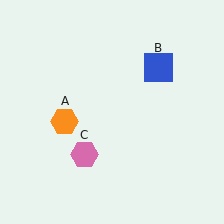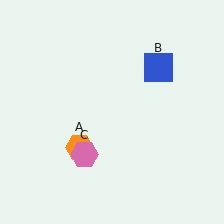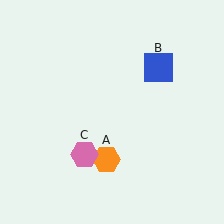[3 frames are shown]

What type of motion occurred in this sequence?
The orange hexagon (object A) rotated counterclockwise around the center of the scene.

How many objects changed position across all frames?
1 object changed position: orange hexagon (object A).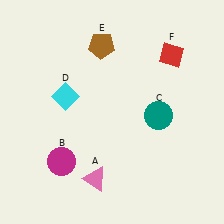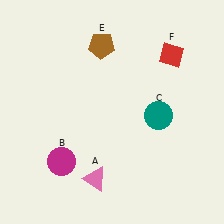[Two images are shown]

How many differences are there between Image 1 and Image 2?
There is 1 difference between the two images.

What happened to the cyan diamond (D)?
The cyan diamond (D) was removed in Image 2. It was in the top-left area of Image 1.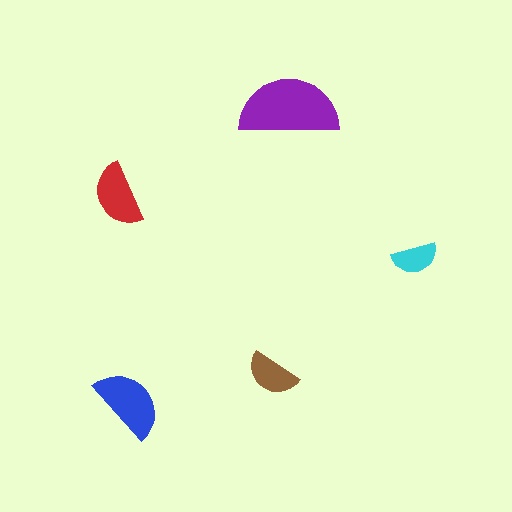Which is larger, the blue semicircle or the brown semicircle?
The blue one.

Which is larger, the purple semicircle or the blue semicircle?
The purple one.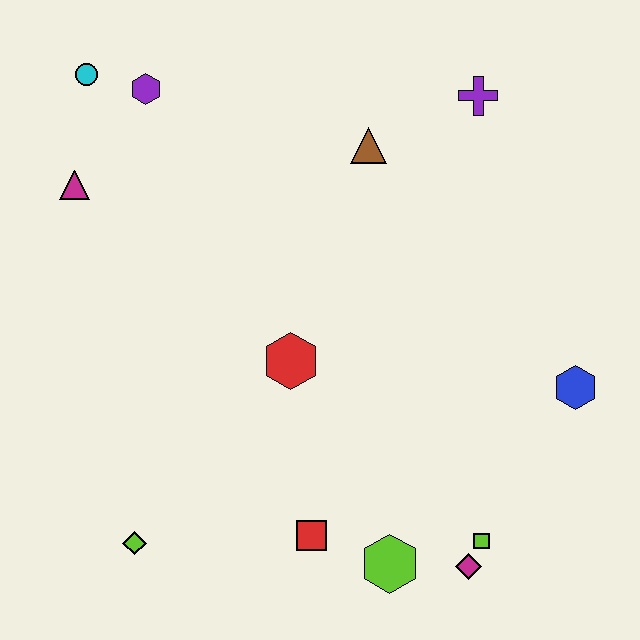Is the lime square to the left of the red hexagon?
No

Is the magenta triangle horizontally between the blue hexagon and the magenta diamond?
No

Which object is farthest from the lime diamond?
The purple cross is farthest from the lime diamond.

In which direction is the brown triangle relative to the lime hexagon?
The brown triangle is above the lime hexagon.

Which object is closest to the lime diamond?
The red square is closest to the lime diamond.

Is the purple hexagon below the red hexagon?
No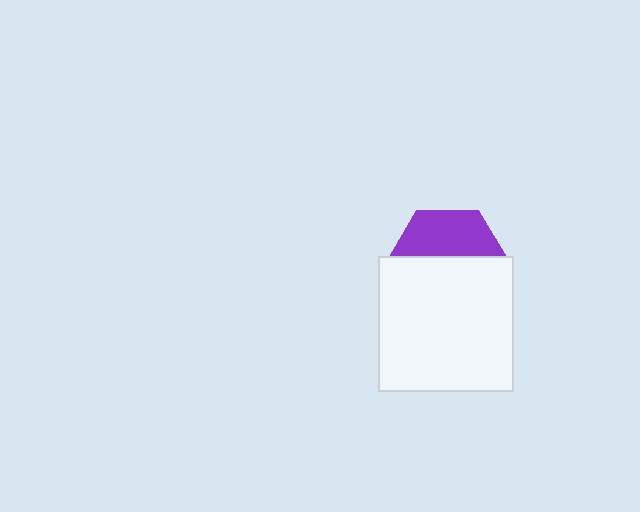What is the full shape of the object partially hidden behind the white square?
The partially hidden object is a purple hexagon.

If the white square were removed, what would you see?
You would see the complete purple hexagon.